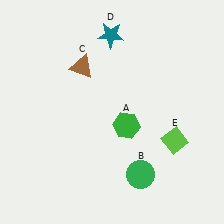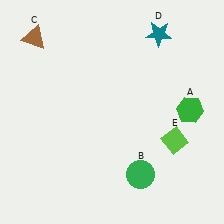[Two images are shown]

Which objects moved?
The objects that moved are: the green hexagon (A), the brown triangle (C), the teal star (D).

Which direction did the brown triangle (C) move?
The brown triangle (C) moved left.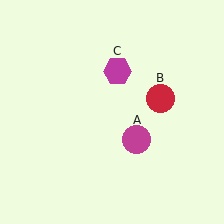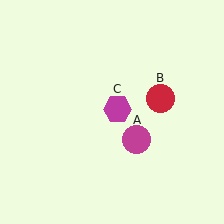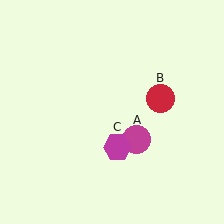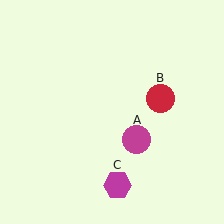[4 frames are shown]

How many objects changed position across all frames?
1 object changed position: magenta hexagon (object C).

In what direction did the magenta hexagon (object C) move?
The magenta hexagon (object C) moved down.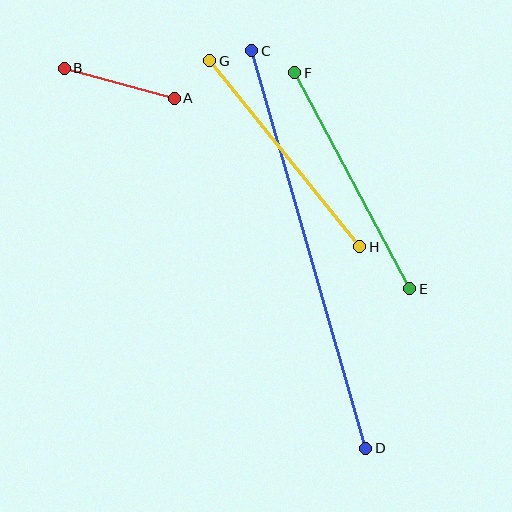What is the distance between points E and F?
The distance is approximately 245 pixels.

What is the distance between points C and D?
The distance is approximately 414 pixels.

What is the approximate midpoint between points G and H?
The midpoint is at approximately (285, 154) pixels.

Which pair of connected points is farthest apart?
Points C and D are farthest apart.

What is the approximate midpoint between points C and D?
The midpoint is at approximately (309, 249) pixels.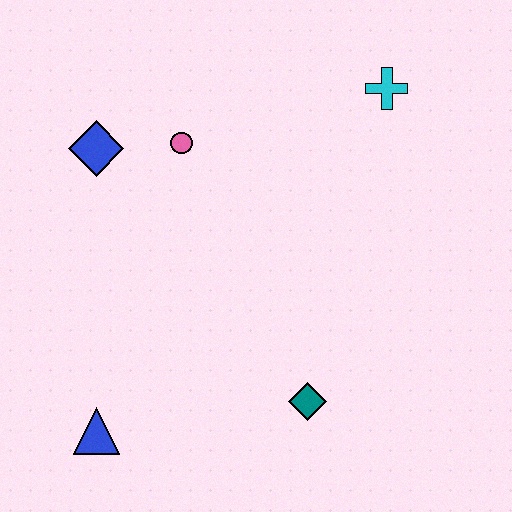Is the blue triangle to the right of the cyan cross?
No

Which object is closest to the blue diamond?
The pink circle is closest to the blue diamond.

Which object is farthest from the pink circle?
The blue triangle is farthest from the pink circle.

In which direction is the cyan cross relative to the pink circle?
The cyan cross is to the right of the pink circle.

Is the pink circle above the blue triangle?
Yes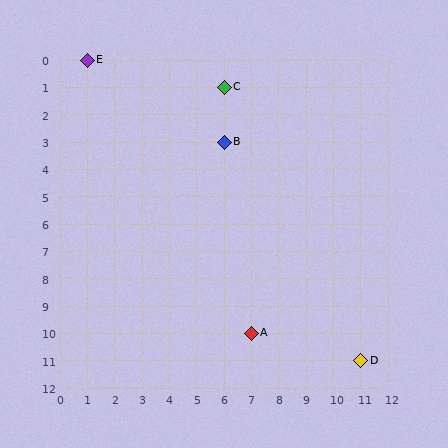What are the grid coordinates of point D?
Point D is at grid coordinates (11, 11).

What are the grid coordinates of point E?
Point E is at grid coordinates (1, 0).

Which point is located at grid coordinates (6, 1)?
Point C is at (6, 1).